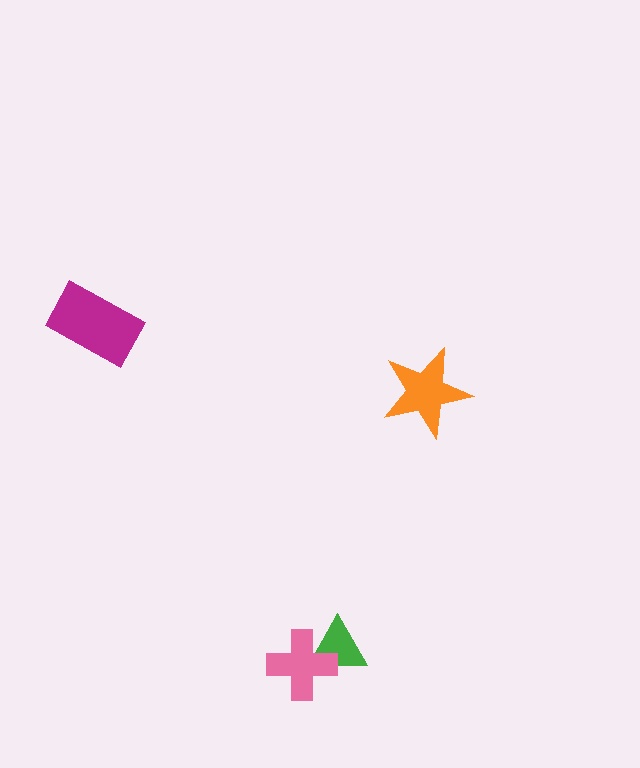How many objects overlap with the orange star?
0 objects overlap with the orange star.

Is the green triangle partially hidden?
Yes, it is partially covered by another shape.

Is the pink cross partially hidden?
No, no other shape covers it.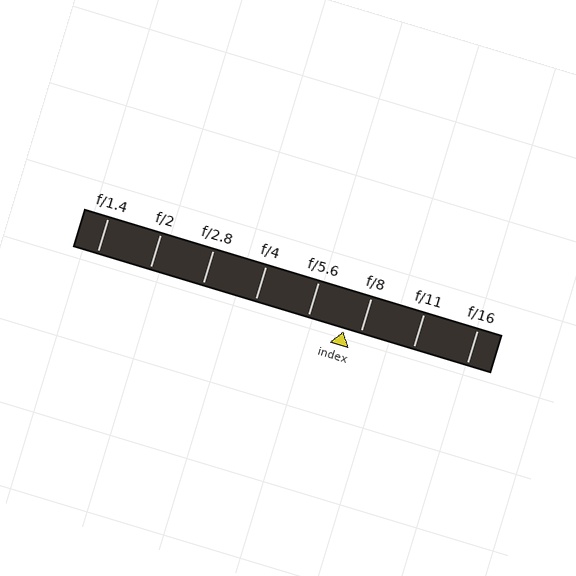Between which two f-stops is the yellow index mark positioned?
The index mark is between f/5.6 and f/8.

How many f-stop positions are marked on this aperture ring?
There are 8 f-stop positions marked.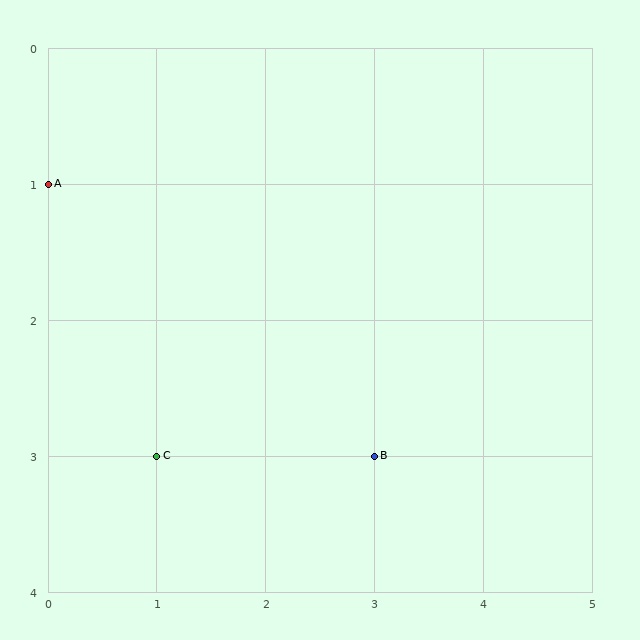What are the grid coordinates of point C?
Point C is at grid coordinates (1, 3).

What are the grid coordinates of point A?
Point A is at grid coordinates (0, 1).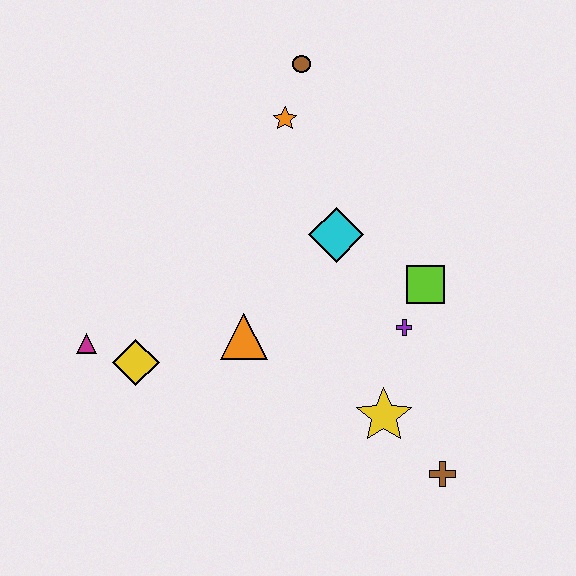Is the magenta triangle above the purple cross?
No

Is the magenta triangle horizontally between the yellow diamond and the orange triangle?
No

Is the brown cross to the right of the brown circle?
Yes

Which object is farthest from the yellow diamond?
The brown circle is farthest from the yellow diamond.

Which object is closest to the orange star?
The brown circle is closest to the orange star.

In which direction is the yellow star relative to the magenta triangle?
The yellow star is to the right of the magenta triangle.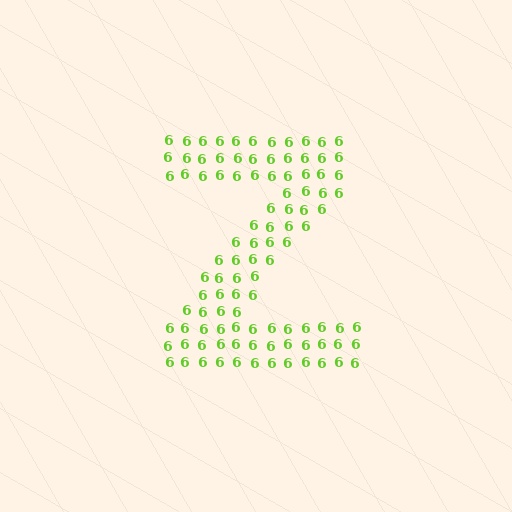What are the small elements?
The small elements are digit 6's.